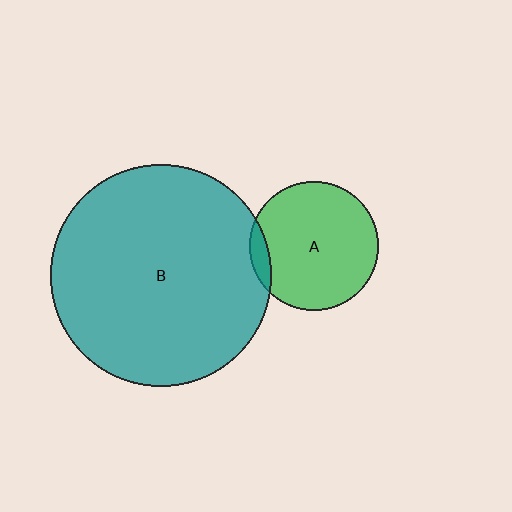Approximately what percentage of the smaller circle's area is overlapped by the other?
Approximately 5%.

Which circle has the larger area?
Circle B (teal).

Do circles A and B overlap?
Yes.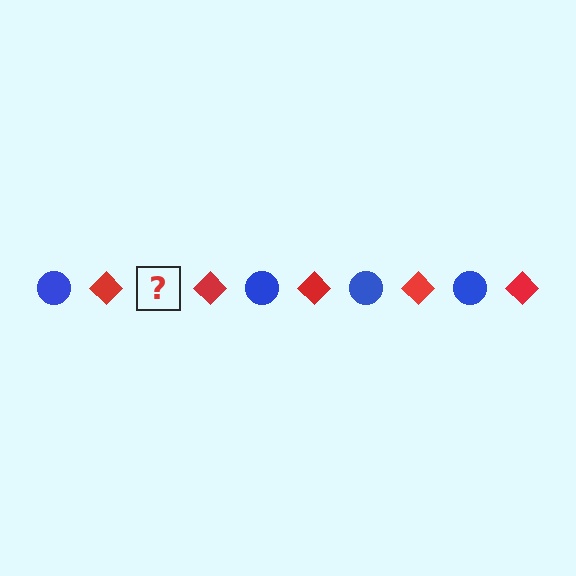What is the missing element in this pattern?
The missing element is a blue circle.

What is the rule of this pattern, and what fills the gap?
The rule is that the pattern alternates between blue circle and red diamond. The gap should be filled with a blue circle.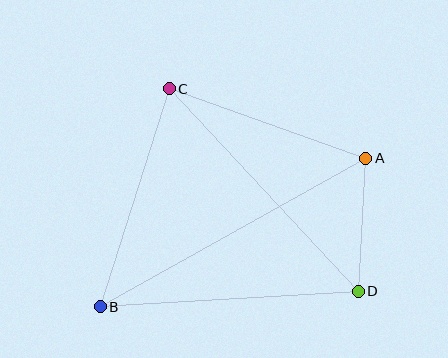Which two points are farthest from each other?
Points A and B are farthest from each other.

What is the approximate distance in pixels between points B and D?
The distance between B and D is approximately 258 pixels.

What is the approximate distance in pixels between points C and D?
The distance between C and D is approximately 277 pixels.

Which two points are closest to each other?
Points A and D are closest to each other.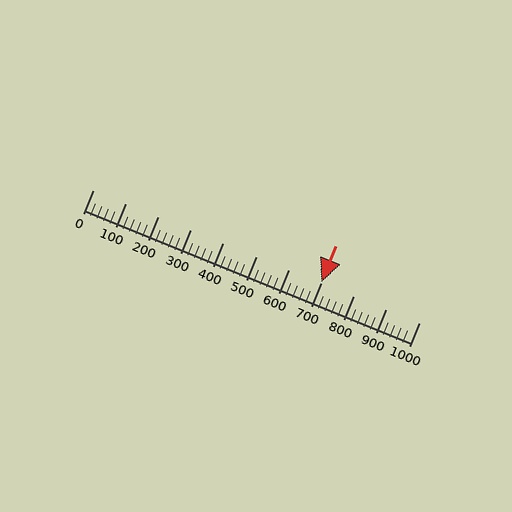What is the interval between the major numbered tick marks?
The major tick marks are spaced 100 units apart.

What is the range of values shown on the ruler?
The ruler shows values from 0 to 1000.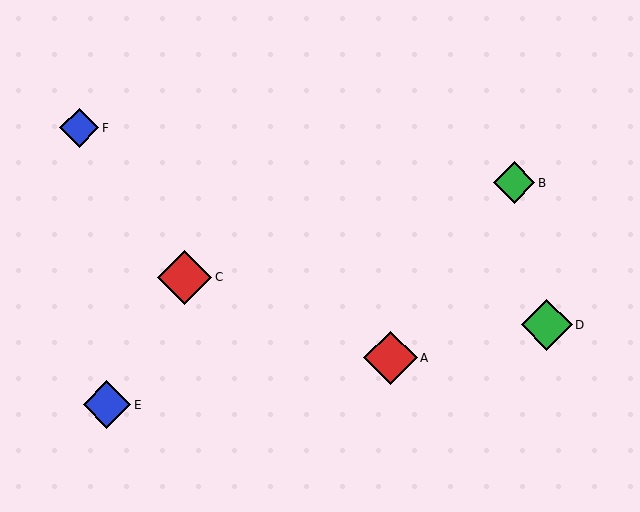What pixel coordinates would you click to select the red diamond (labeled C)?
Click at (185, 277) to select the red diamond C.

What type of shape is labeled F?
Shape F is a blue diamond.